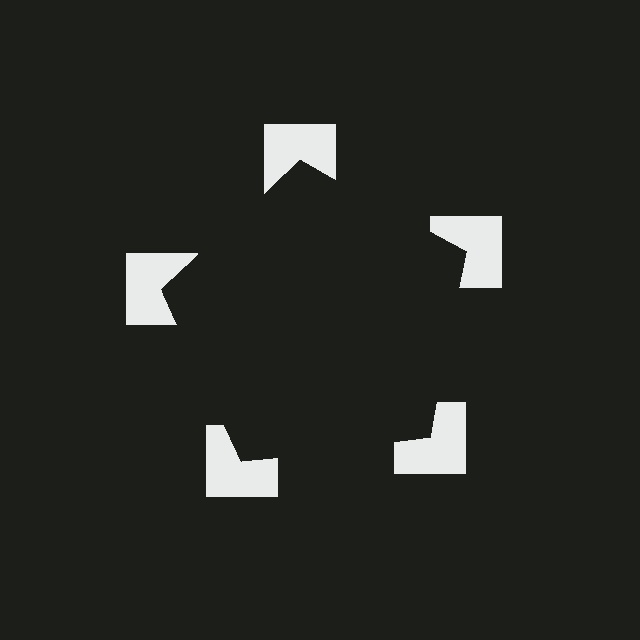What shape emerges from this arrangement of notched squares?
An illusory pentagon — its edges are inferred from the aligned wedge cuts in the notched squares, not physically drawn.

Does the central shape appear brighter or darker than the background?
It typically appears slightly darker than the background, even though no actual brightness change is drawn.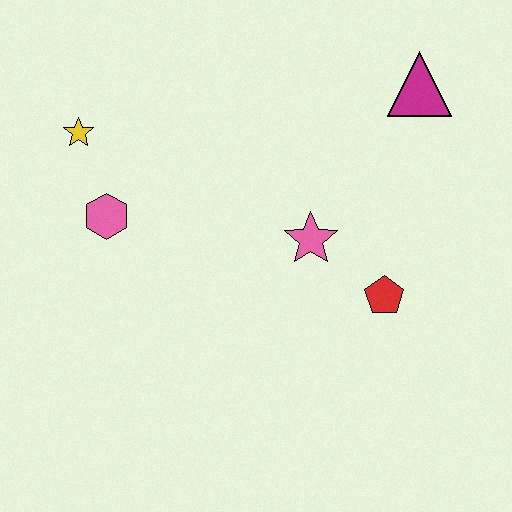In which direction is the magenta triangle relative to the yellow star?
The magenta triangle is to the right of the yellow star.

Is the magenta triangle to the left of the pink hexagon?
No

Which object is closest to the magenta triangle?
The pink star is closest to the magenta triangle.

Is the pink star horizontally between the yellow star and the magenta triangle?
Yes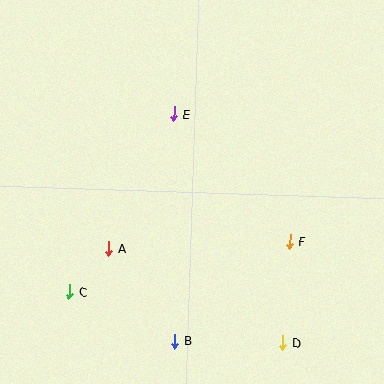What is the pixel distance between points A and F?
The distance between A and F is 181 pixels.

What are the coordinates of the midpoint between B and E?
The midpoint between B and E is at (174, 228).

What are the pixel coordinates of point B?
Point B is at (175, 341).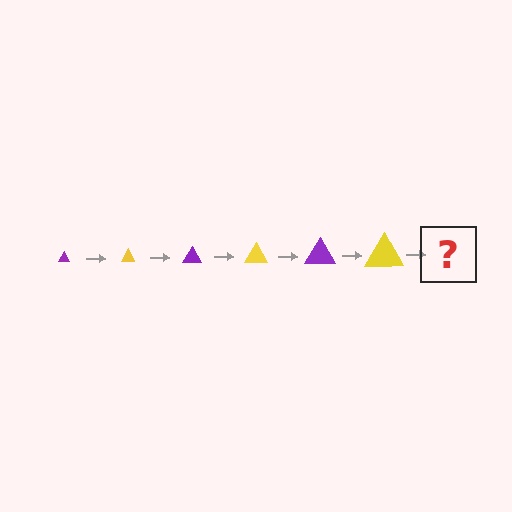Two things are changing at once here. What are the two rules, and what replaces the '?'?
The two rules are that the triangle grows larger each step and the color cycles through purple and yellow. The '?' should be a purple triangle, larger than the previous one.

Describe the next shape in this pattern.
It should be a purple triangle, larger than the previous one.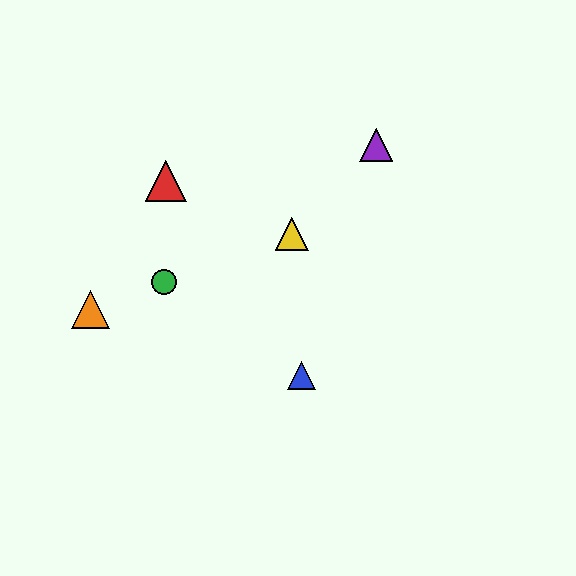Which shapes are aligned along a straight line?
The green circle, the yellow triangle, the orange triangle are aligned along a straight line.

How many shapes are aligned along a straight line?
3 shapes (the green circle, the yellow triangle, the orange triangle) are aligned along a straight line.